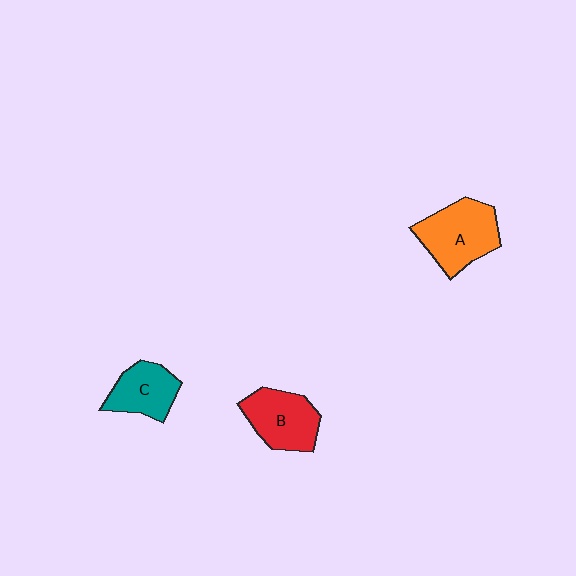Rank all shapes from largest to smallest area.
From largest to smallest: A (orange), B (red), C (teal).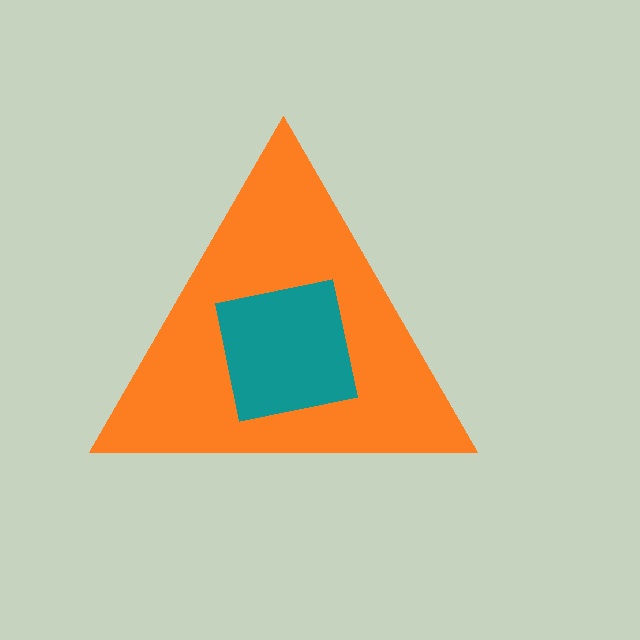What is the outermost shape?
The orange triangle.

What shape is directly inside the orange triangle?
The teal square.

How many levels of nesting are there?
2.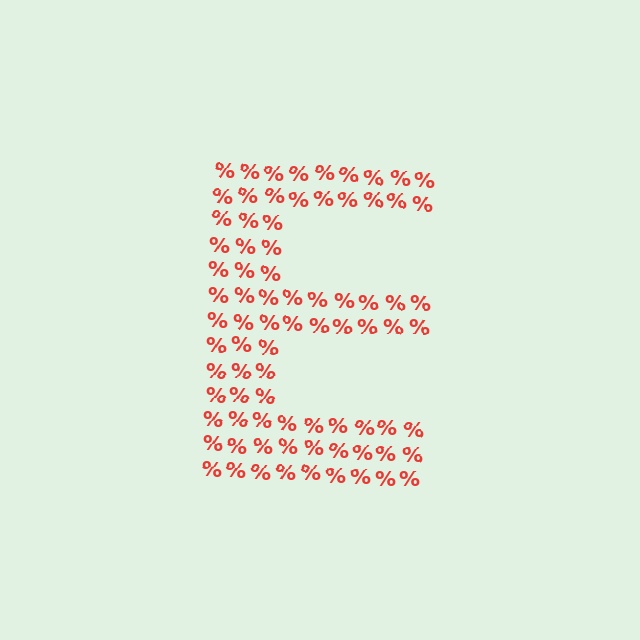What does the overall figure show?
The overall figure shows the letter E.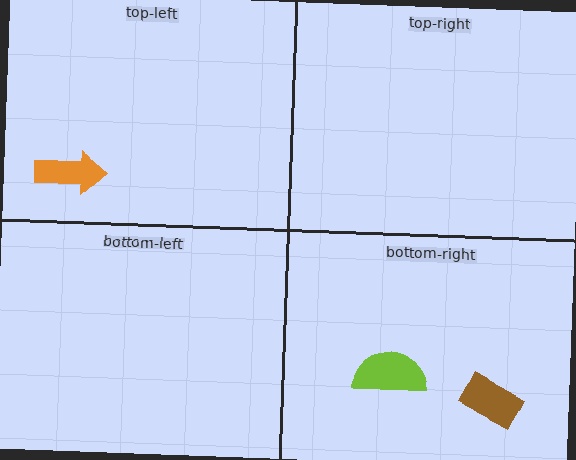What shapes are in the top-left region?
The orange arrow.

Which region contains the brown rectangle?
The bottom-right region.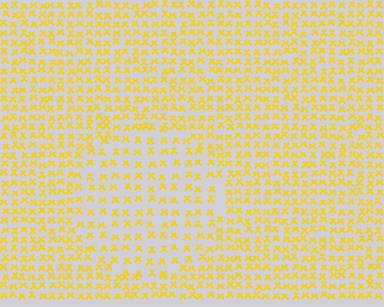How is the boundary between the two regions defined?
The boundary is defined by a change in element density (approximately 1.7x ratio). All elements are the same color, size, and shape.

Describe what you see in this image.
The image contains small yellow elements arranged at two different densities. A circle-shaped region is visible where the elements are less densely packed than the surrounding area.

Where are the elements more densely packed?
The elements are more densely packed outside the circle boundary.